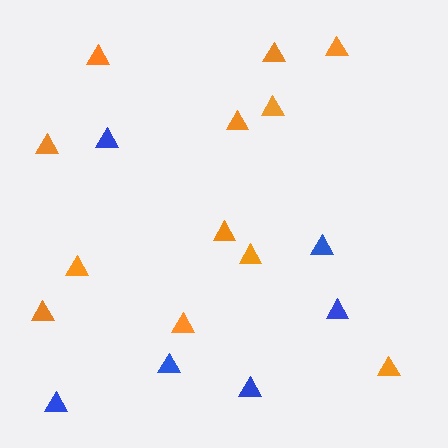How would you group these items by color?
There are 2 groups: one group of blue triangles (6) and one group of orange triangles (12).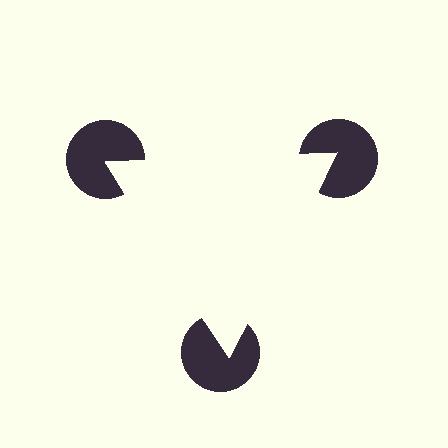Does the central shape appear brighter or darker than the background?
It typically appears slightly brighter than the background, even though no actual brightness change is drawn.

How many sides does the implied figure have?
3 sides.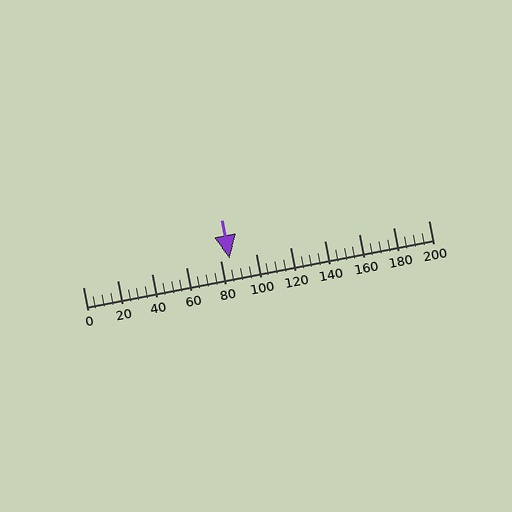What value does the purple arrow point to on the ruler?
The purple arrow points to approximately 85.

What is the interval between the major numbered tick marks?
The major tick marks are spaced 20 units apart.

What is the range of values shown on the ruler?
The ruler shows values from 0 to 200.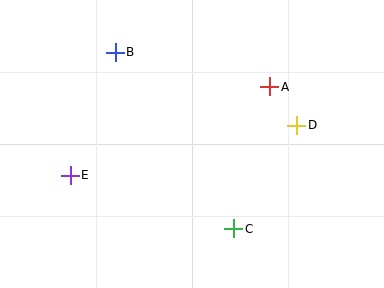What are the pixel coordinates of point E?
Point E is at (70, 175).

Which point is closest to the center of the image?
Point C at (234, 229) is closest to the center.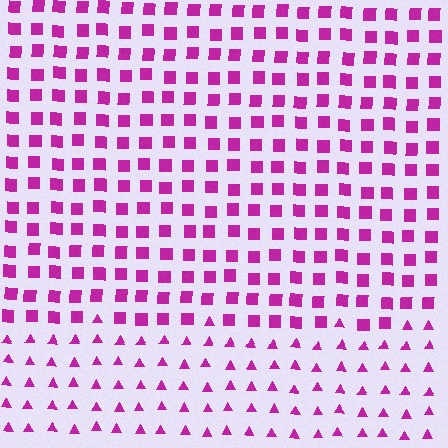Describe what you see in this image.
The image is filled with small magenta elements arranged in a uniform grid. A rectangle-shaped region contains squares, while the surrounding area contains triangles. The boundary is defined purely by the change in element shape.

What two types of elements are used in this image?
The image uses squares inside the rectangle region and triangles outside it.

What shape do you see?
I see a rectangle.